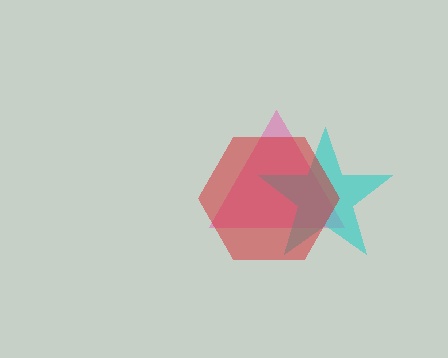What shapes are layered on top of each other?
The layered shapes are: a pink triangle, a cyan star, a red hexagon.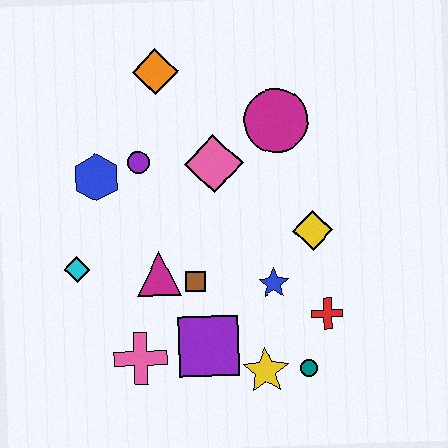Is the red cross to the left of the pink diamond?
No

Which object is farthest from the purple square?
The orange diamond is farthest from the purple square.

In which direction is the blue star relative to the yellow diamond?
The blue star is below the yellow diamond.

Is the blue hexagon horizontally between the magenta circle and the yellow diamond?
No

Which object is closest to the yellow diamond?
The blue star is closest to the yellow diamond.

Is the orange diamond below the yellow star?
No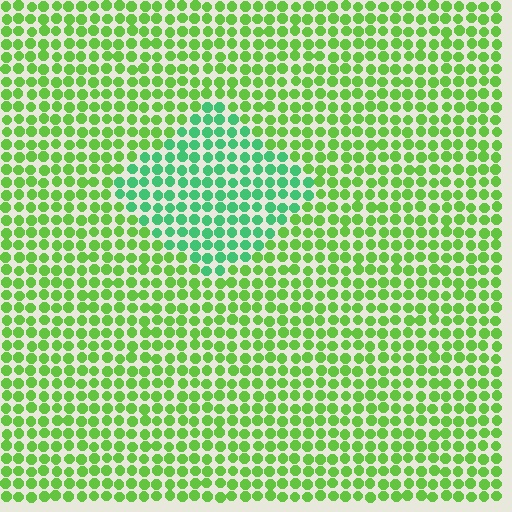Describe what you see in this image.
The image is filled with small lime elements in a uniform arrangement. A diamond-shaped region is visible where the elements are tinted to a slightly different hue, forming a subtle color boundary.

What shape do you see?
I see a diamond.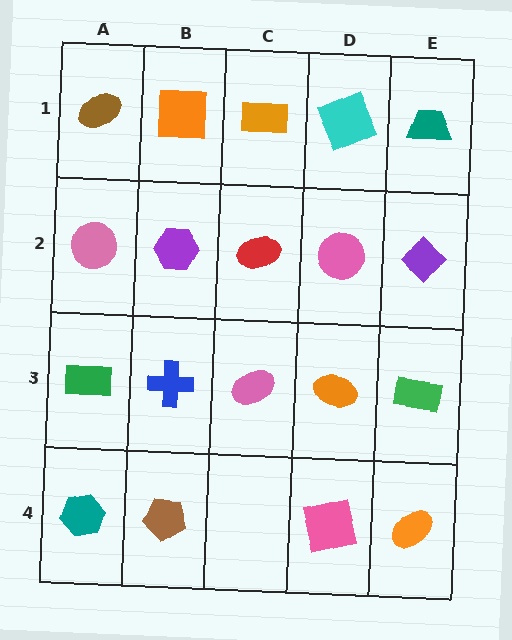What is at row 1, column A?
A brown ellipse.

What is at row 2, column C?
A red ellipse.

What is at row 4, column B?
A brown pentagon.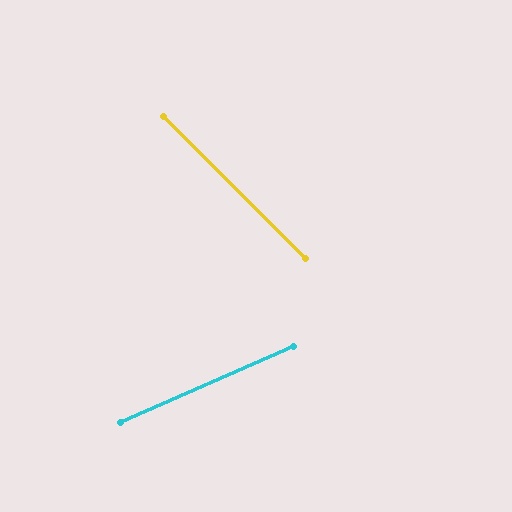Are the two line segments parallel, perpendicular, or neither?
Neither parallel nor perpendicular — they differ by about 69°.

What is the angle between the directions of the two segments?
Approximately 69 degrees.